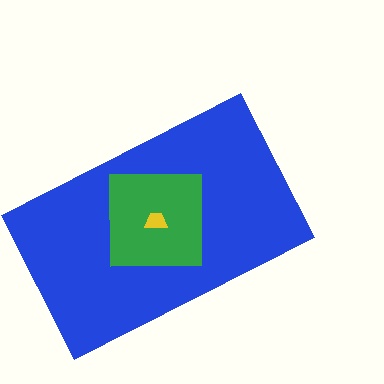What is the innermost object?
The yellow trapezoid.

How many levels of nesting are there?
3.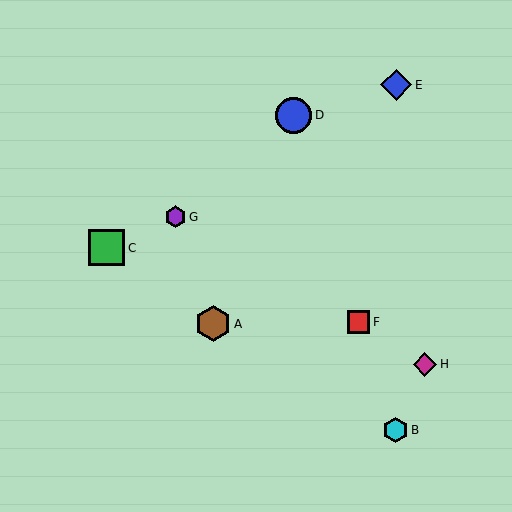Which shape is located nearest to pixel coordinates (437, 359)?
The magenta diamond (labeled H) at (425, 365) is nearest to that location.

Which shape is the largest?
The blue circle (labeled D) is the largest.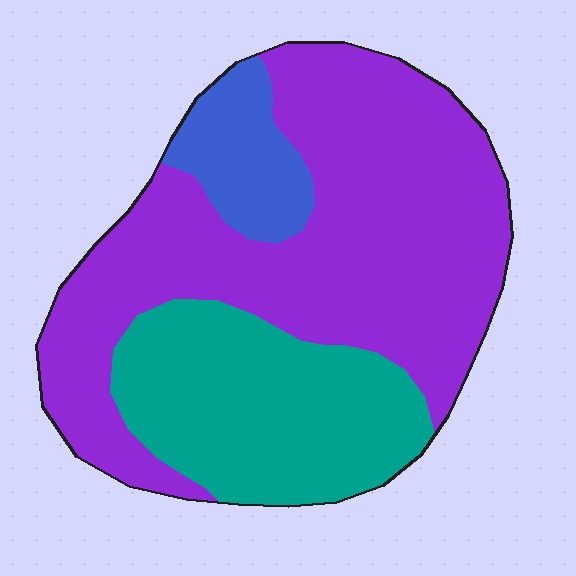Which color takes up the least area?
Blue, at roughly 10%.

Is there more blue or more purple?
Purple.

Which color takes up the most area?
Purple, at roughly 60%.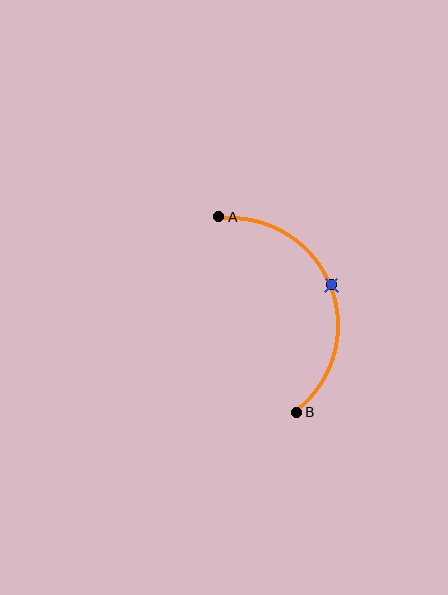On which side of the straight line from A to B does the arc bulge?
The arc bulges to the right of the straight line connecting A and B.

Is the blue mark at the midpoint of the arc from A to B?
Yes. The blue mark lies on the arc at equal arc-length from both A and B — it is the arc midpoint.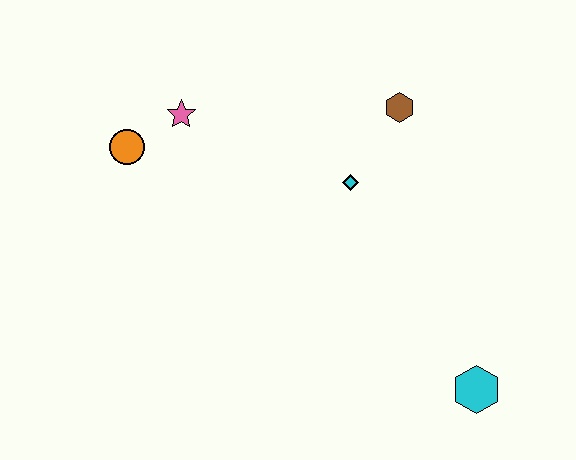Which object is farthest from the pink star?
The cyan hexagon is farthest from the pink star.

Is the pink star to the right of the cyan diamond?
No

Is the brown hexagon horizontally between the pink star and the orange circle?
No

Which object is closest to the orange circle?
The pink star is closest to the orange circle.